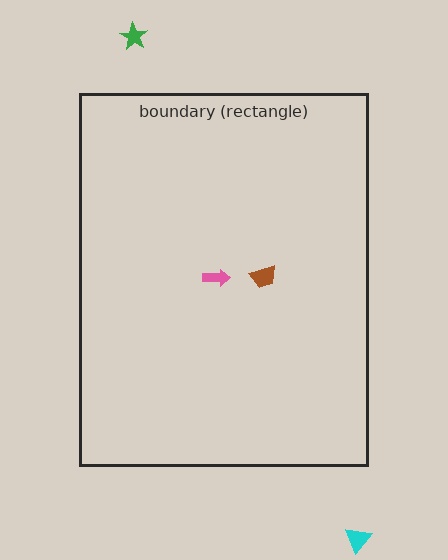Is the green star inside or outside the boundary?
Outside.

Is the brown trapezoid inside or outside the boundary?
Inside.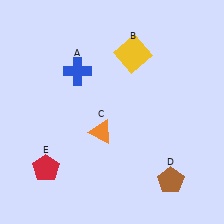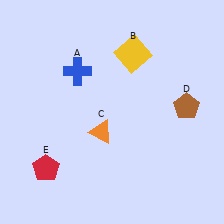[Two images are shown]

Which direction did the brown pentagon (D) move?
The brown pentagon (D) moved up.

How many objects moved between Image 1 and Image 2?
1 object moved between the two images.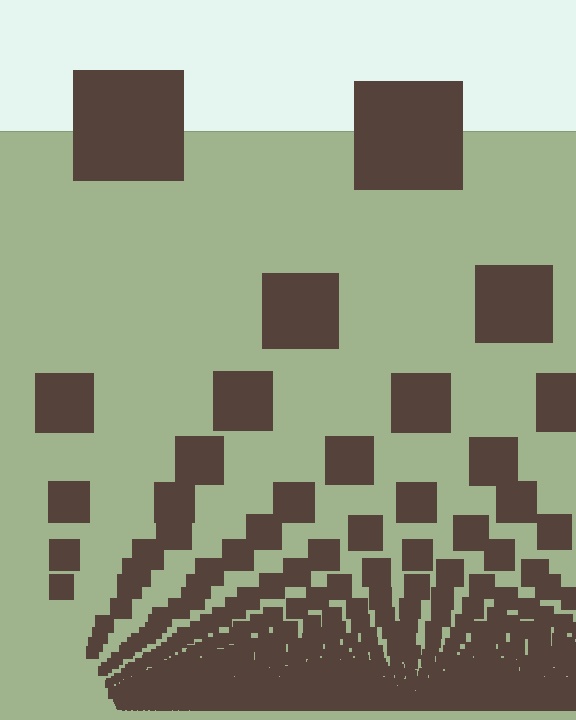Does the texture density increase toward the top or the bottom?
Density increases toward the bottom.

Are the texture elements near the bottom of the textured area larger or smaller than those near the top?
Smaller. The gradient is inverted — elements near the bottom are smaller and denser.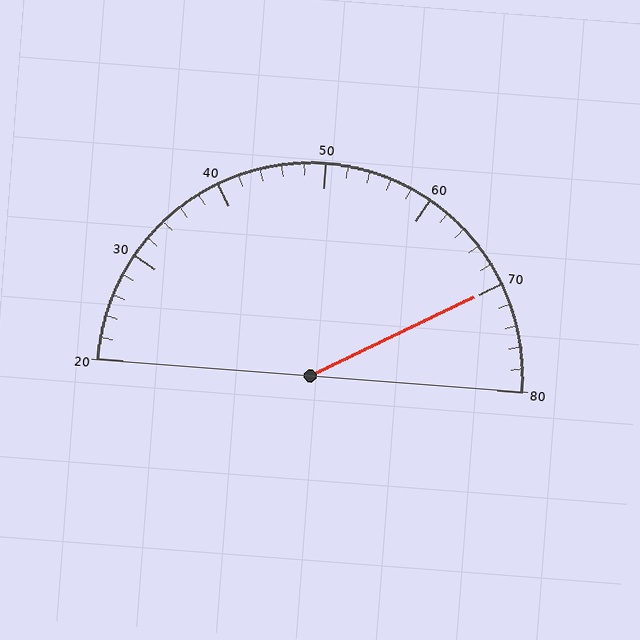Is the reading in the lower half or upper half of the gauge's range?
The reading is in the upper half of the range (20 to 80).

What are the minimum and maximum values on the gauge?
The gauge ranges from 20 to 80.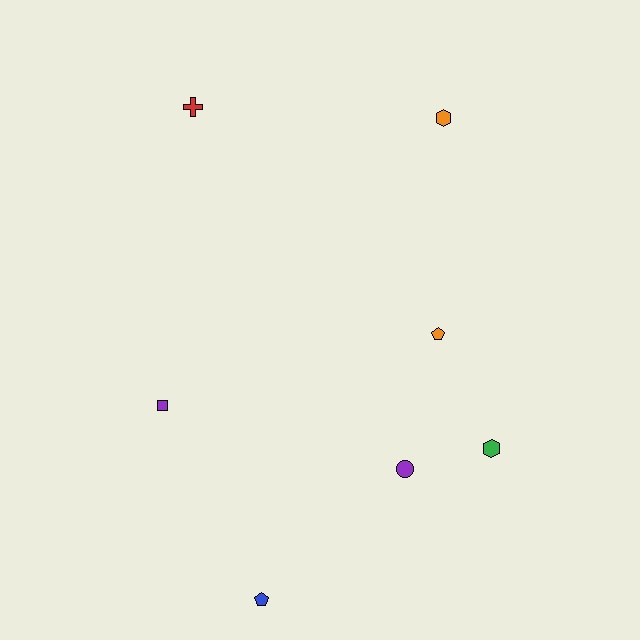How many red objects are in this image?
There is 1 red object.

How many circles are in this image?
There is 1 circle.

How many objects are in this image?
There are 7 objects.